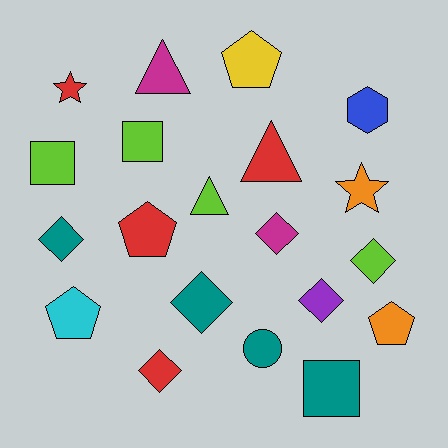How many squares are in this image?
There are 3 squares.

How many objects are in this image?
There are 20 objects.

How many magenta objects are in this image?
There are 2 magenta objects.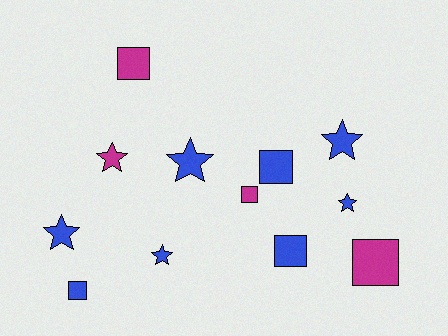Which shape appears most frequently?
Star, with 6 objects.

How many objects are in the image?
There are 12 objects.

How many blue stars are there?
There are 5 blue stars.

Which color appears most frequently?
Blue, with 8 objects.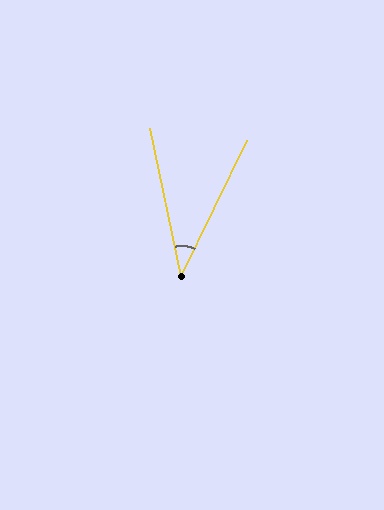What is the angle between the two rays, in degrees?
Approximately 38 degrees.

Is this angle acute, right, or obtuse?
It is acute.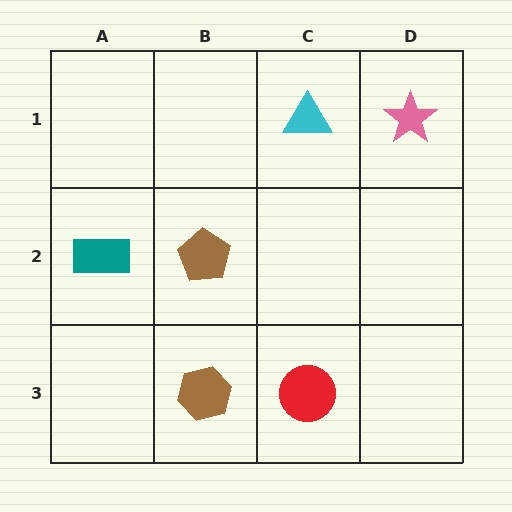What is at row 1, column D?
A pink star.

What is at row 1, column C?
A cyan triangle.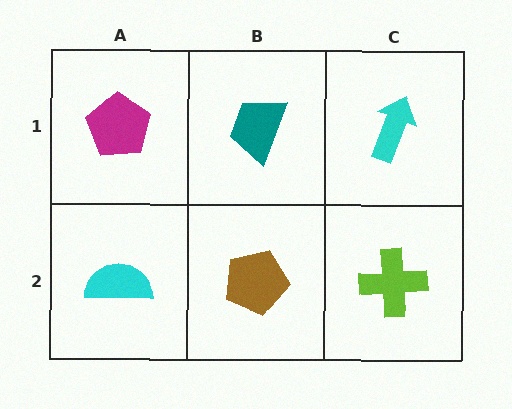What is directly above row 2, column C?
A cyan arrow.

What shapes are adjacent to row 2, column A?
A magenta pentagon (row 1, column A), a brown pentagon (row 2, column B).